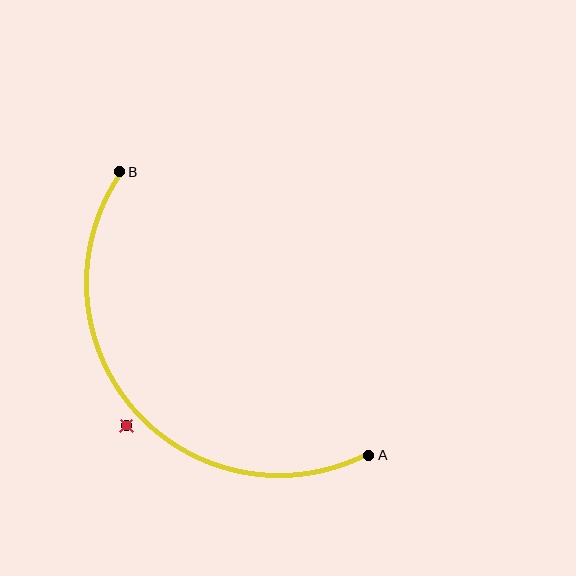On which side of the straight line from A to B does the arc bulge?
The arc bulges below and to the left of the straight line connecting A and B.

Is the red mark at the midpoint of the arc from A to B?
No — the red mark does not lie on the arc at all. It sits slightly outside the curve.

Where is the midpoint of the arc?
The arc midpoint is the point on the curve farthest from the straight line joining A and B. It sits below and to the left of that line.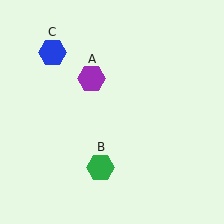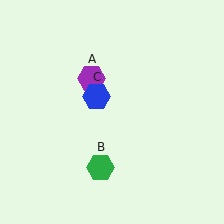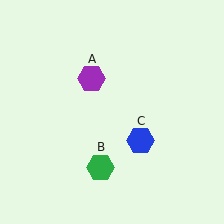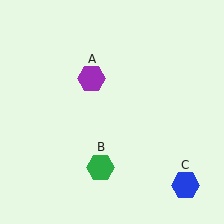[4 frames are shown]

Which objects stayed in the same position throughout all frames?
Purple hexagon (object A) and green hexagon (object B) remained stationary.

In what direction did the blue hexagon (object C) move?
The blue hexagon (object C) moved down and to the right.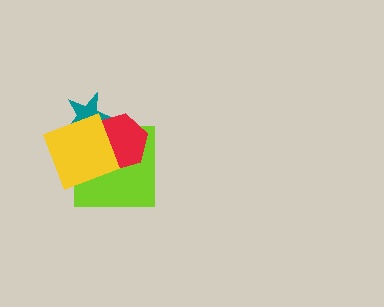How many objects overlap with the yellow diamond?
3 objects overlap with the yellow diamond.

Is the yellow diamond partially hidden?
No, no other shape covers it.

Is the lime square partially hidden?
Yes, it is partially covered by another shape.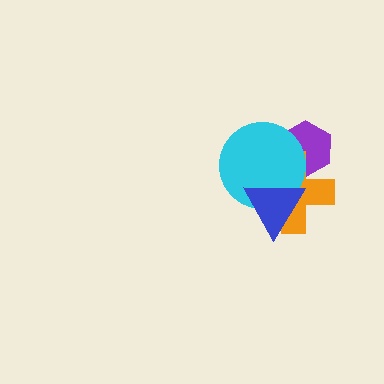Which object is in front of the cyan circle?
The blue triangle is in front of the cyan circle.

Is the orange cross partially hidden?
Yes, it is partially covered by another shape.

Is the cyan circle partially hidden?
Yes, it is partially covered by another shape.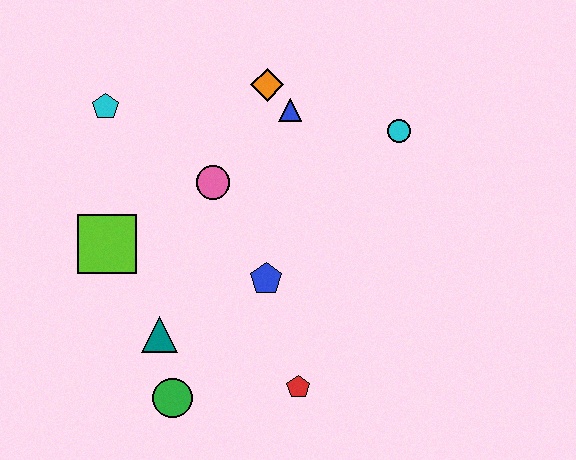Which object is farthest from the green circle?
The cyan circle is farthest from the green circle.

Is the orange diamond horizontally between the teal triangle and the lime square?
No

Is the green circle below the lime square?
Yes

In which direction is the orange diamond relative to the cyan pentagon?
The orange diamond is to the right of the cyan pentagon.